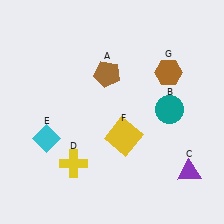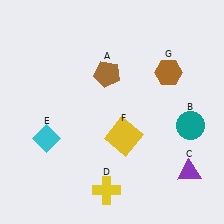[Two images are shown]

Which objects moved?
The objects that moved are: the teal circle (B), the yellow cross (D).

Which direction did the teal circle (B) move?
The teal circle (B) moved right.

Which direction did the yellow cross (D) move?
The yellow cross (D) moved right.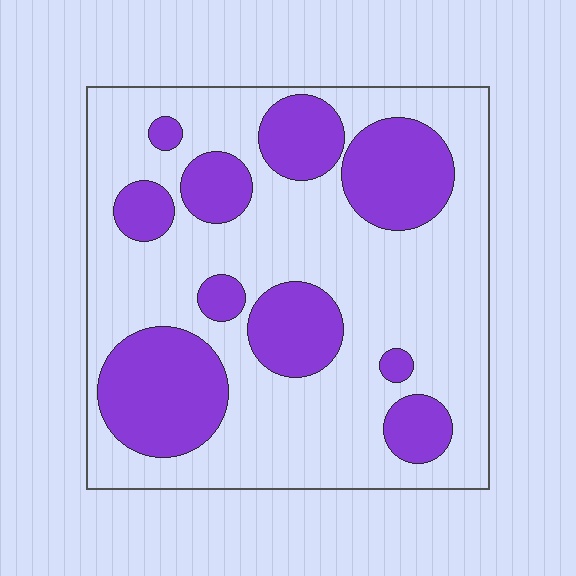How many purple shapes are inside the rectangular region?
10.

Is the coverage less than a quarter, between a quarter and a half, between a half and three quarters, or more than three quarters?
Between a quarter and a half.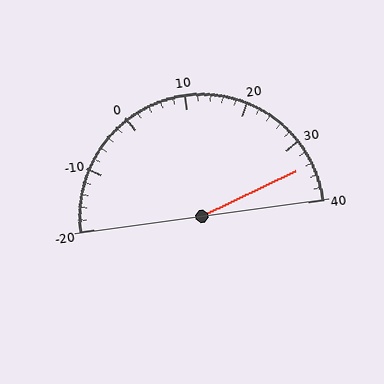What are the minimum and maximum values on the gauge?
The gauge ranges from -20 to 40.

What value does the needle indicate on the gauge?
The needle indicates approximately 34.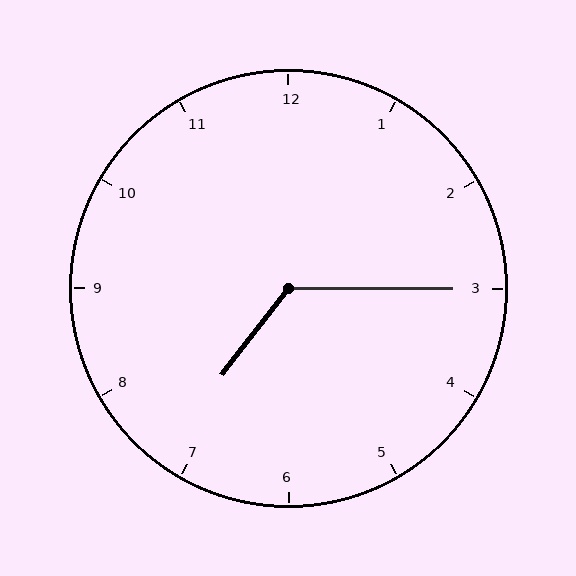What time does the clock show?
7:15.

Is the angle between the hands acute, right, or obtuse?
It is obtuse.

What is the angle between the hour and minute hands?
Approximately 128 degrees.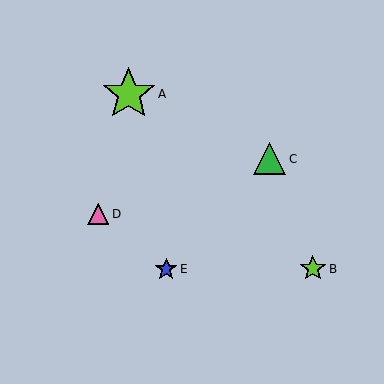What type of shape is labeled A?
Shape A is a lime star.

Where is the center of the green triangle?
The center of the green triangle is at (269, 159).